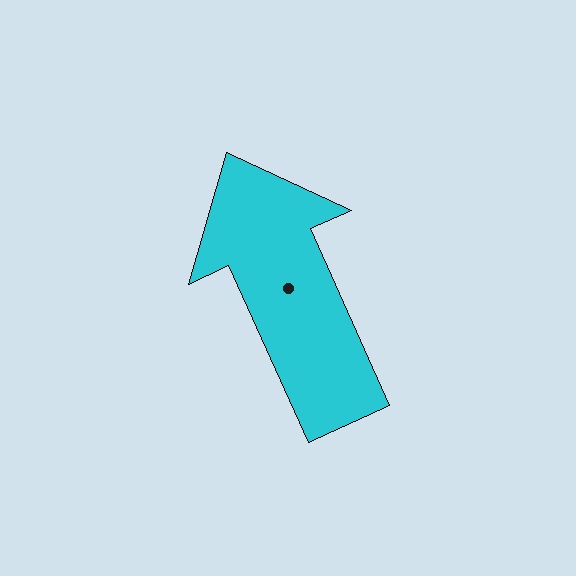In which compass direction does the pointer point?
Northwest.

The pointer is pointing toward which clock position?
Roughly 11 o'clock.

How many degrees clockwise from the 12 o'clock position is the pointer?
Approximately 336 degrees.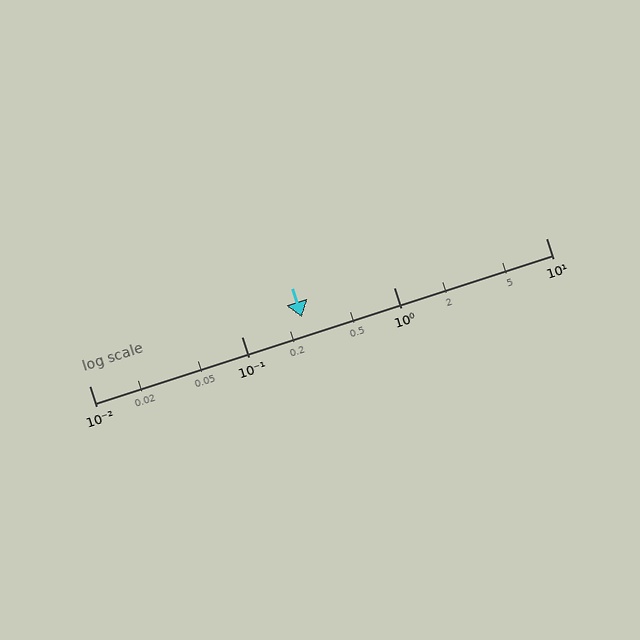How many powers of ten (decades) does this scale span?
The scale spans 3 decades, from 0.01 to 10.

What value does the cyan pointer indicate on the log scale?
The pointer indicates approximately 0.25.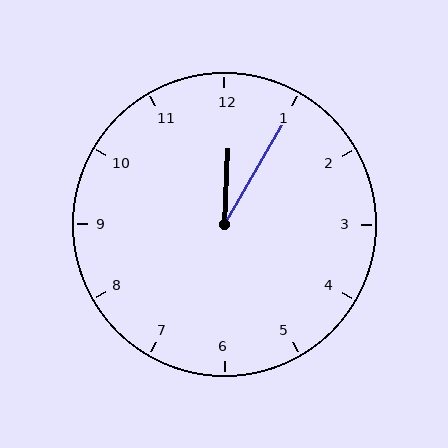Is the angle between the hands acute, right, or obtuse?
It is acute.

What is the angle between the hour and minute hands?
Approximately 28 degrees.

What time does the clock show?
12:05.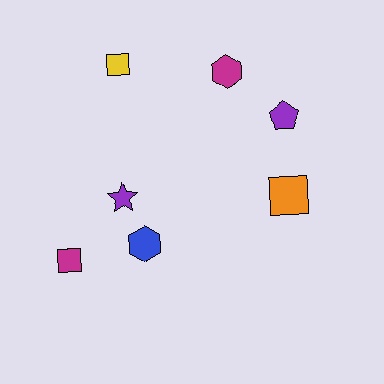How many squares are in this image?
There are 3 squares.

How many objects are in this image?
There are 7 objects.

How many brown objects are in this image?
There are no brown objects.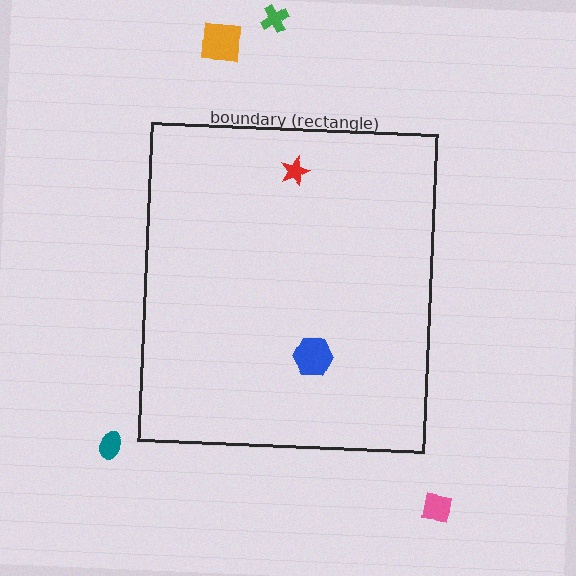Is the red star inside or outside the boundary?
Inside.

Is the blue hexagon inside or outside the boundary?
Inside.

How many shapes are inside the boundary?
2 inside, 4 outside.